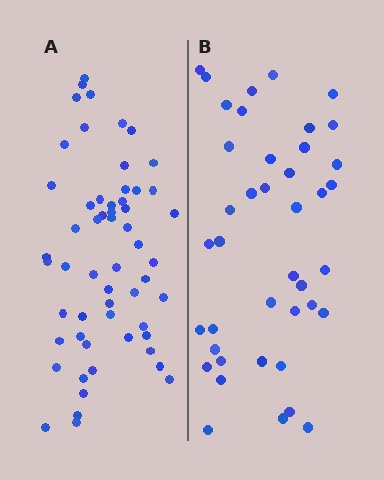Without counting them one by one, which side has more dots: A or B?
Region A (the left region) has more dots.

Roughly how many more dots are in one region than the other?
Region A has approximately 15 more dots than region B.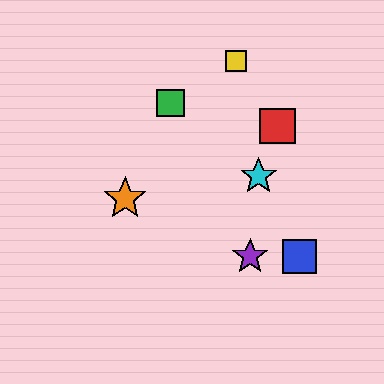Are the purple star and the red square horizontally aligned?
No, the purple star is at y≈256 and the red square is at y≈126.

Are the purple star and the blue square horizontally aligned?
Yes, both are at y≈256.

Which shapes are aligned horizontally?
The blue square, the purple star are aligned horizontally.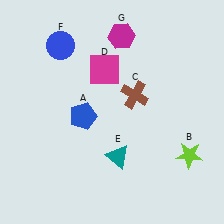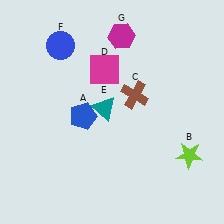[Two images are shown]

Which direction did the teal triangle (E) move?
The teal triangle (E) moved up.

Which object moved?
The teal triangle (E) moved up.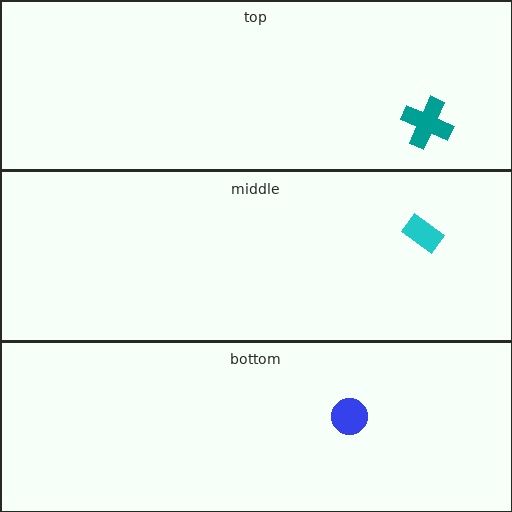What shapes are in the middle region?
The cyan rectangle.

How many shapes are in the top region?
1.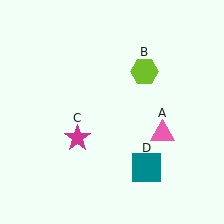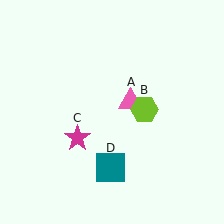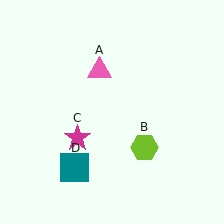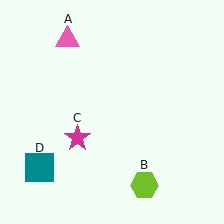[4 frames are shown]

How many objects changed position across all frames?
3 objects changed position: pink triangle (object A), lime hexagon (object B), teal square (object D).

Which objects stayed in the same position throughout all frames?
Magenta star (object C) remained stationary.